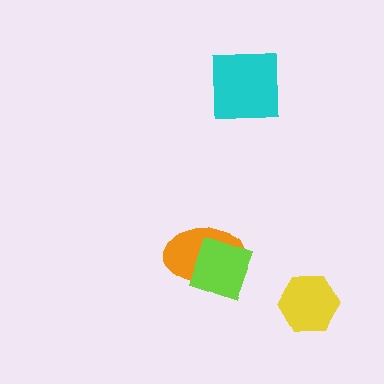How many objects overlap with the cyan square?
0 objects overlap with the cyan square.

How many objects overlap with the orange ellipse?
1 object overlaps with the orange ellipse.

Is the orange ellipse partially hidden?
Yes, it is partially covered by another shape.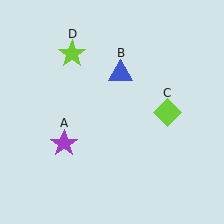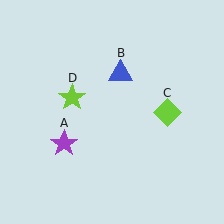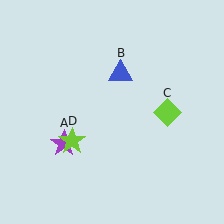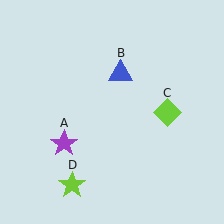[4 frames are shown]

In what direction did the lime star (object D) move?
The lime star (object D) moved down.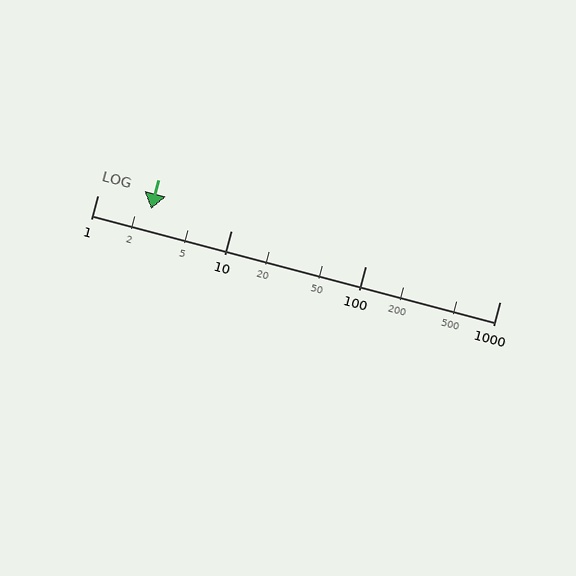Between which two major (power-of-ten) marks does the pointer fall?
The pointer is between 1 and 10.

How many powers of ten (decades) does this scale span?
The scale spans 3 decades, from 1 to 1000.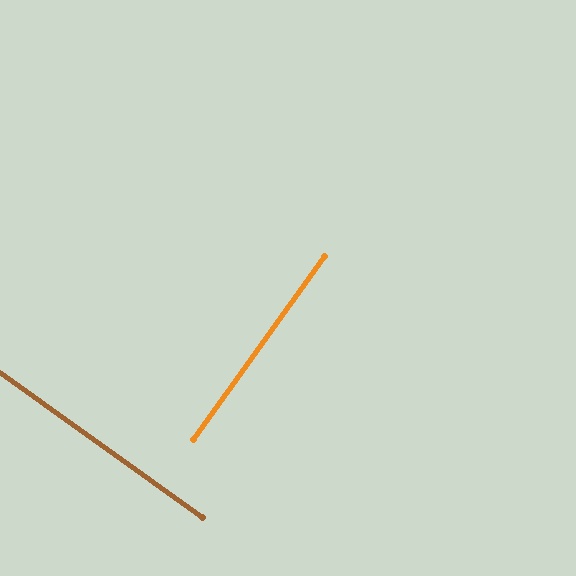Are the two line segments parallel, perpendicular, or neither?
Perpendicular — they meet at approximately 90°.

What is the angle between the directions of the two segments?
Approximately 90 degrees.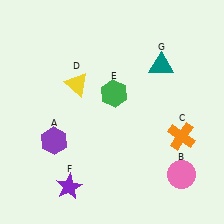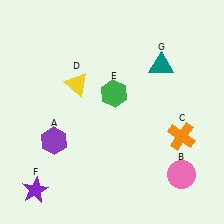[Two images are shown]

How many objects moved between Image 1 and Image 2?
1 object moved between the two images.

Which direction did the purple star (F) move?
The purple star (F) moved left.